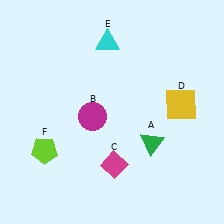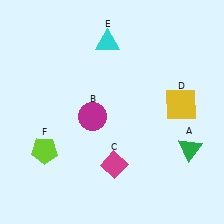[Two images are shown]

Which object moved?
The green triangle (A) moved right.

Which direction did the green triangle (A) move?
The green triangle (A) moved right.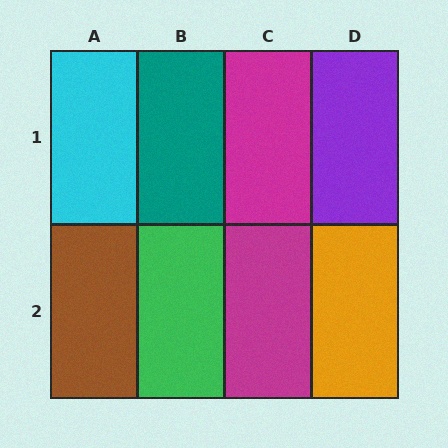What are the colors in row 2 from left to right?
Brown, green, magenta, orange.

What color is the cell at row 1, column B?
Teal.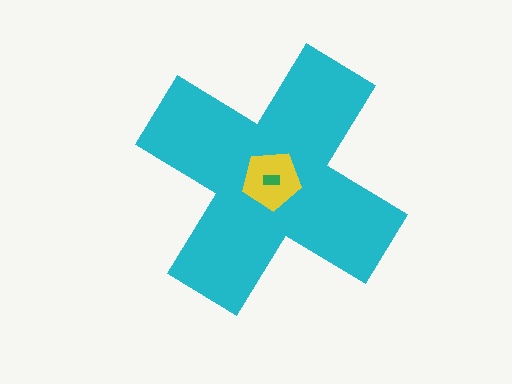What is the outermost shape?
The cyan cross.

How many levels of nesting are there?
3.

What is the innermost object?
The green rectangle.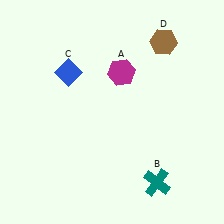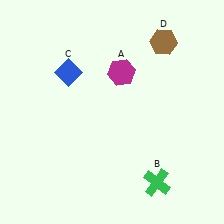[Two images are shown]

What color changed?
The cross (B) changed from teal in Image 1 to green in Image 2.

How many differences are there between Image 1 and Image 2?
There is 1 difference between the two images.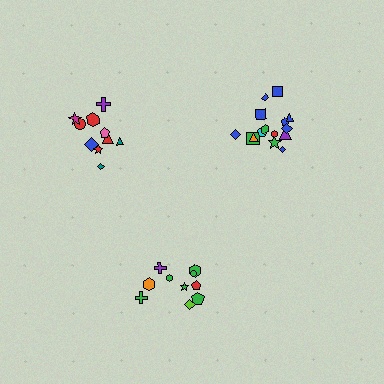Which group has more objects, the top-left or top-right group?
The top-right group.